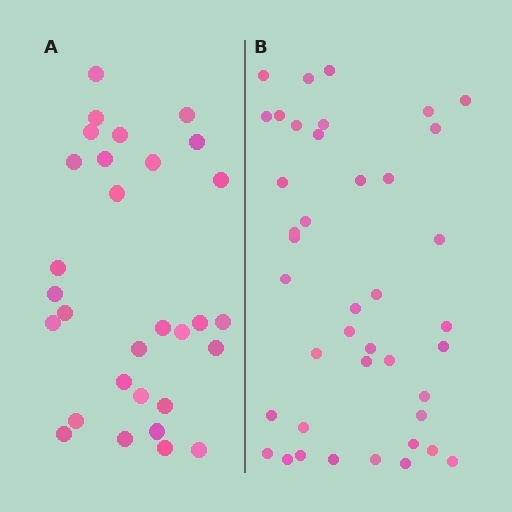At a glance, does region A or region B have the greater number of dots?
Region B (the right region) has more dots.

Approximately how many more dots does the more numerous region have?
Region B has roughly 12 or so more dots than region A.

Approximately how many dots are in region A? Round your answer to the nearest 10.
About 30 dots.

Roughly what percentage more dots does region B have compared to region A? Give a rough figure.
About 35% more.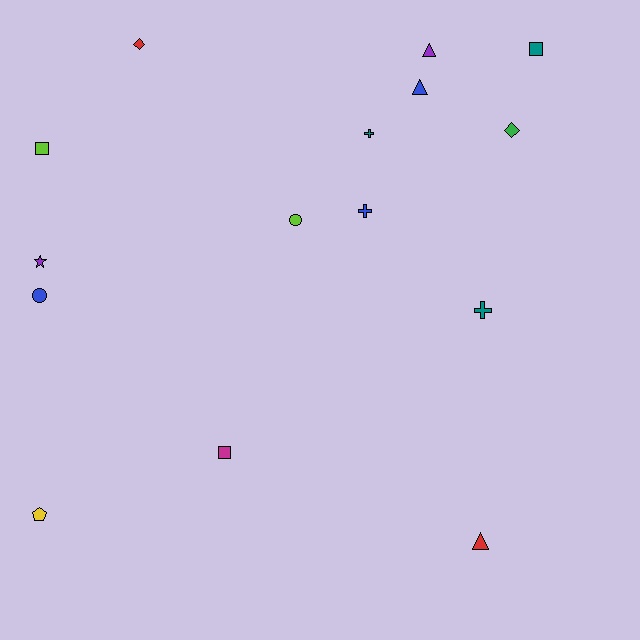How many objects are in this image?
There are 15 objects.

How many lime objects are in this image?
There are 2 lime objects.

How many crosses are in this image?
There are 3 crosses.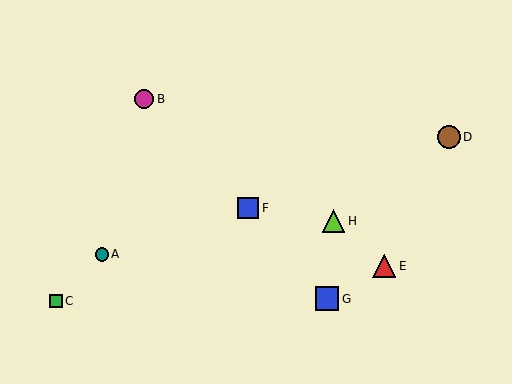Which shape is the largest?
The blue square (labeled G) is the largest.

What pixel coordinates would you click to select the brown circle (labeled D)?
Click at (449, 137) to select the brown circle D.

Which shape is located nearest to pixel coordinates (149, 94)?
The magenta circle (labeled B) at (144, 99) is nearest to that location.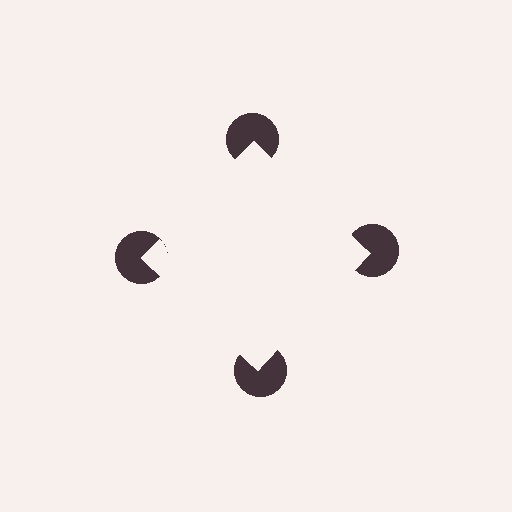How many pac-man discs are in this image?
There are 4 — one at each vertex of the illusory square.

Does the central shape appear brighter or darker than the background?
It typically appears slightly brighter than the background, even though no actual brightness change is drawn.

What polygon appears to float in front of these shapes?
An illusory square — its edges are inferred from the aligned wedge cuts in the pac-man discs, not physically drawn.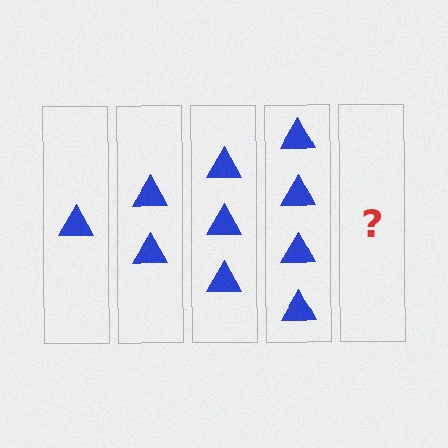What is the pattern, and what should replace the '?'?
The pattern is that each step adds one more triangle. The '?' should be 5 triangles.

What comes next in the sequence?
The next element should be 5 triangles.